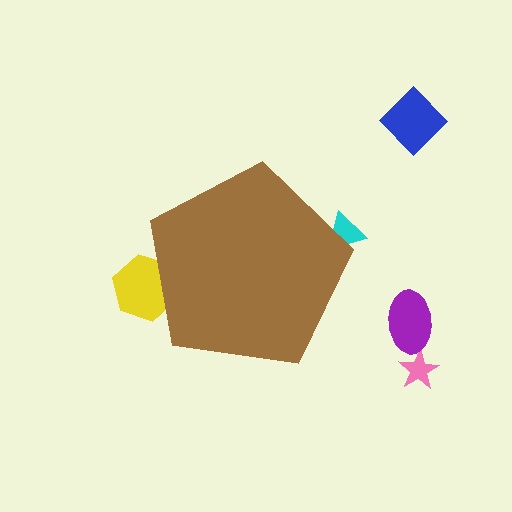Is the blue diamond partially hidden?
No, the blue diamond is fully visible.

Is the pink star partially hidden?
No, the pink star is fully visible.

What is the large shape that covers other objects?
A brown pentagon.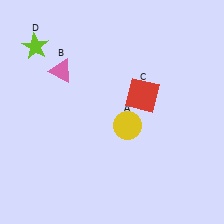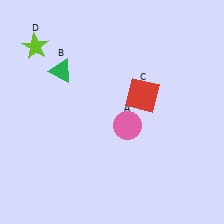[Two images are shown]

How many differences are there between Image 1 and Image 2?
There are 2 differences between the two images.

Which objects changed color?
A changed from yellow to pink. B changed from pink to green.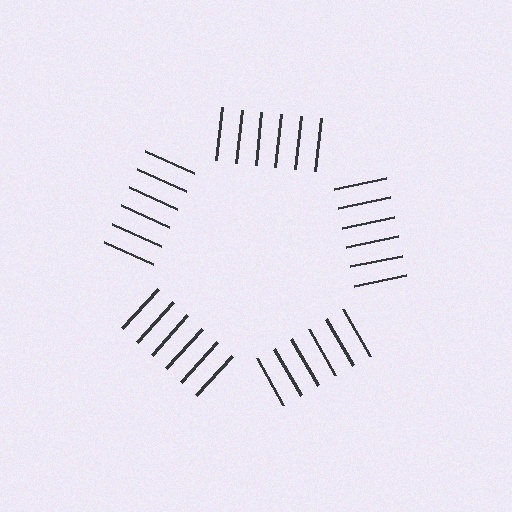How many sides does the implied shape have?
5 sides — the line-ends trace a pentagon.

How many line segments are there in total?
30 — 6 along each of the 5 edges.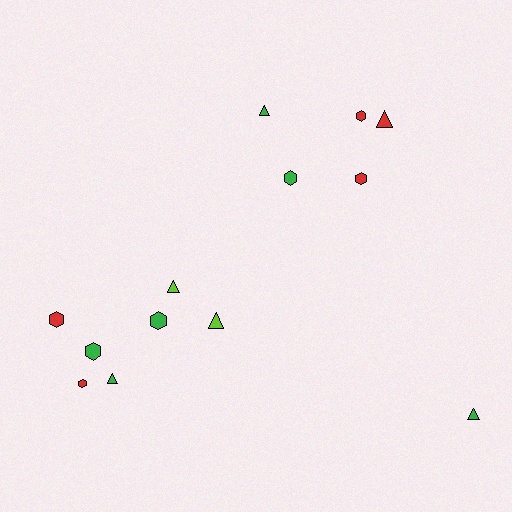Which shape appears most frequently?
Hexagon, with 7 objects.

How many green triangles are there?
There are 3 green triangles.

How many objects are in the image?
There are 13 objects.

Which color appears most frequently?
Green, with 6 objects.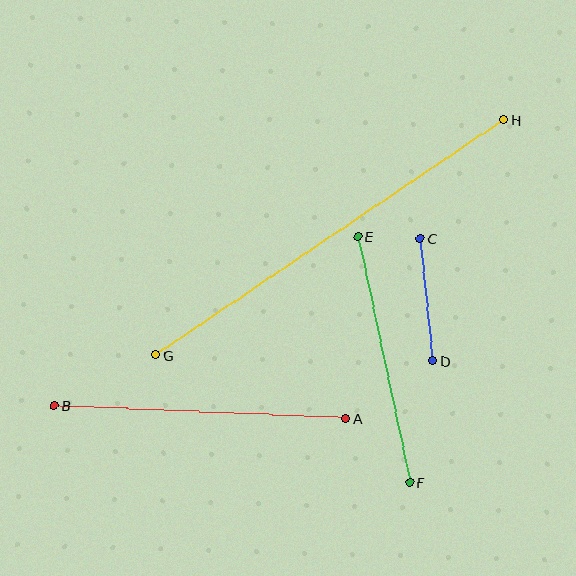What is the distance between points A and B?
The distance is approximately 292 pixels.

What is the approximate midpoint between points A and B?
The midpoint is at approximately (200, 412) pixels.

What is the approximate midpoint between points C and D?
The midpoint is at approximately (426, 300) pixels.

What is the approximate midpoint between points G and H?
The midpoint is at approximately (330, 237) pixels.